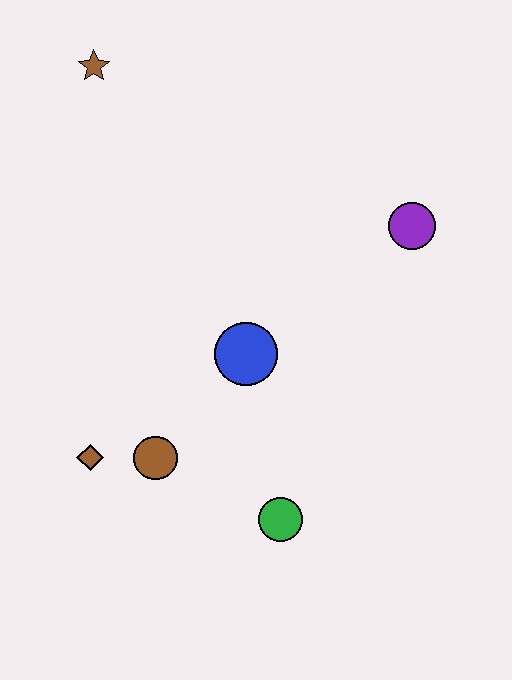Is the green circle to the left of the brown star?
No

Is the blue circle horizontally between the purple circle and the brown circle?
Yes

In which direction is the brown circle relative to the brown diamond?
The brown circle is to the right of the brown diamond.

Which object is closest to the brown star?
The blue circle is closest to the brown star.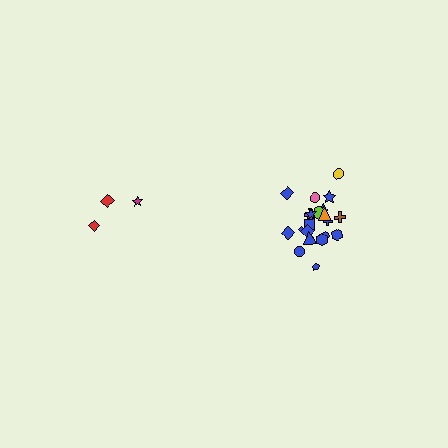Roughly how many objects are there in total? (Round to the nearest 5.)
Roughly 25 objects in total.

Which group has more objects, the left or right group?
The right group.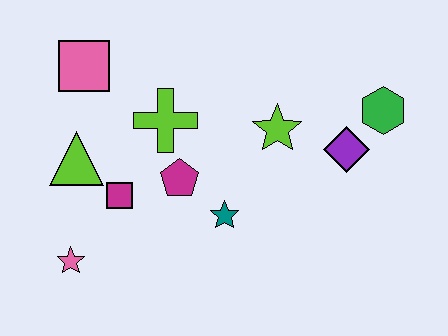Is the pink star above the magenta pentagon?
No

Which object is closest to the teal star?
The magenta pentagon is closest to the teal star.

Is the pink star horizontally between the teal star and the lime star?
No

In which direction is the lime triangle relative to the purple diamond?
The lime triangle is to the left of the purple diamond.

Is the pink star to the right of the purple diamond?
No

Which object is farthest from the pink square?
The green hexagon is farthest from the pink square.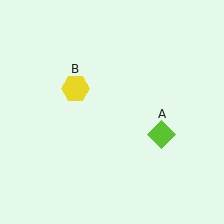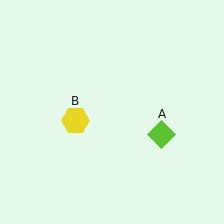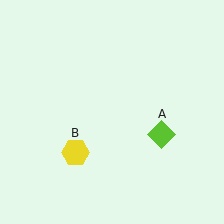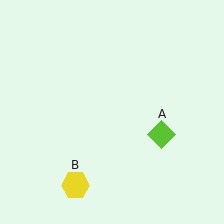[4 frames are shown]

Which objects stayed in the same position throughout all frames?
Lime diamond (object A) remained stationary.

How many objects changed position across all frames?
1 object changed position: yellow hexagon (object B).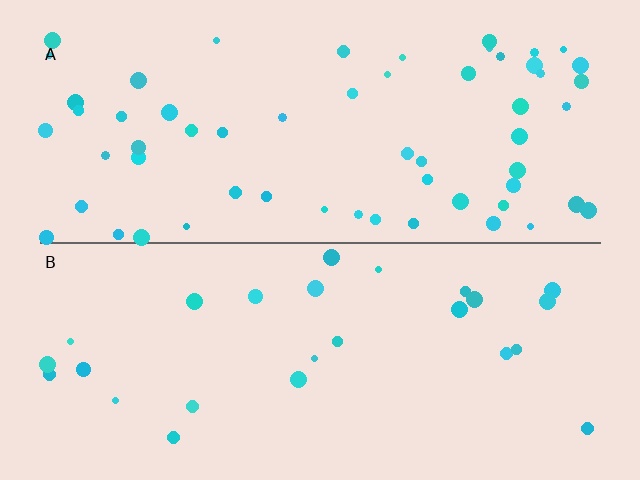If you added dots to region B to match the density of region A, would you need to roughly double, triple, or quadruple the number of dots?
Approximately double.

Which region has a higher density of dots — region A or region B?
A (the top).